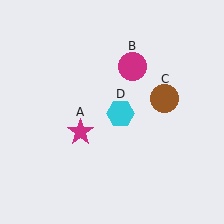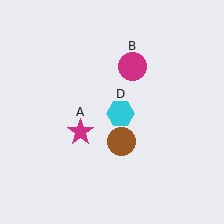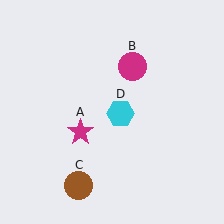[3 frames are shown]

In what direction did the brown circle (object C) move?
The brown circle (object C) moved down and to the left.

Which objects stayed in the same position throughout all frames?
Magenta star (object A) and magenta circle (object B) and cyan hexagon (object D) remained stationary.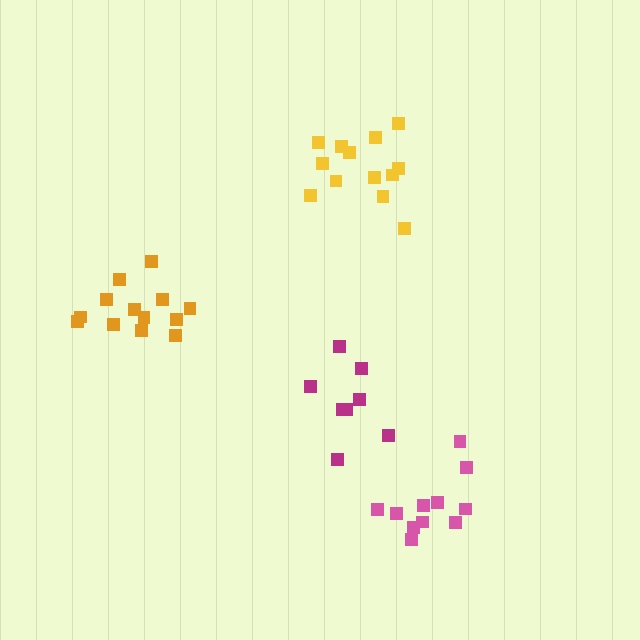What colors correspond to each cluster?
The clusters are colored: pink, orange, yellow, magenta.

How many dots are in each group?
Group 1: 11 dots, Group 2: 13 dots, Group 3: 13 dots, Group 4: 8 dots (45 total).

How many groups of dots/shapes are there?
There are 4 groups.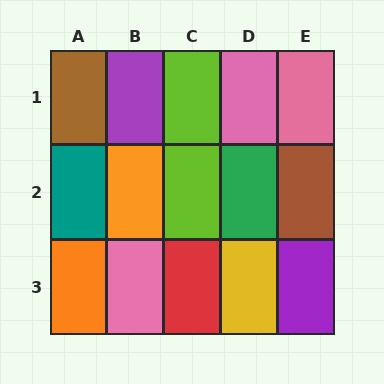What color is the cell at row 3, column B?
Pink.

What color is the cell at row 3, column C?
Red.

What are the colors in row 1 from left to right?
Brown, purple, lime, pink, pink.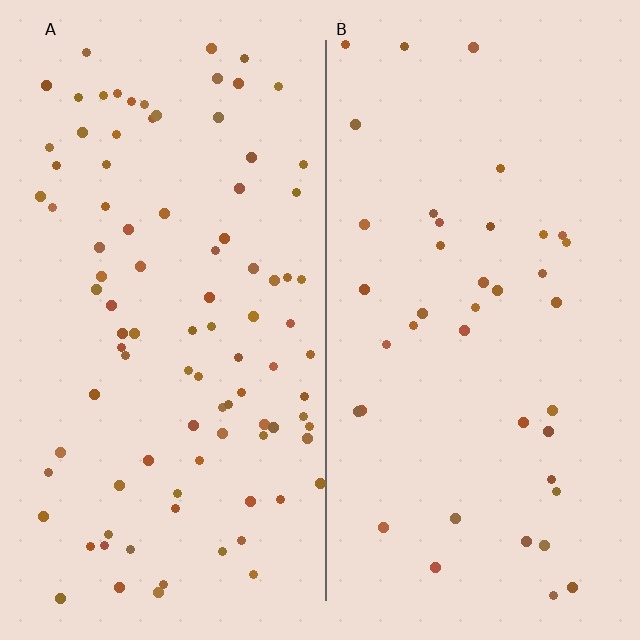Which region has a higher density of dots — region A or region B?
A (the left).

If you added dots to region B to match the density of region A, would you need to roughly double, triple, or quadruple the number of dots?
Approximately double.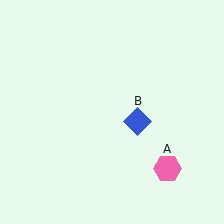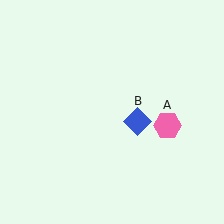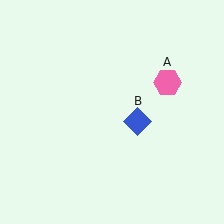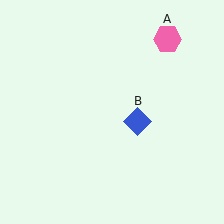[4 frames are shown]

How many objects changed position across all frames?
1 object changed position: pink hexagon (object A).